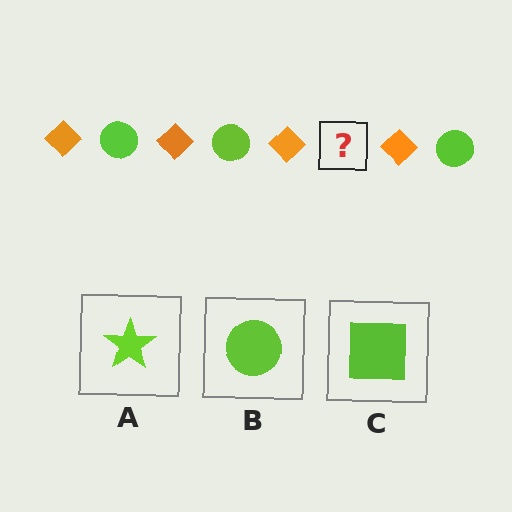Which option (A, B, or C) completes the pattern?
B.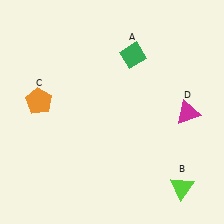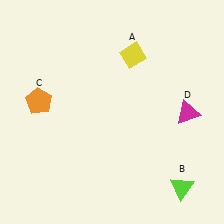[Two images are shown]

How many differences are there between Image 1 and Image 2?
There is 1 difference between the two images.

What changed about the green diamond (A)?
In Image 1, A is green. In Image 2, it changed to yellow.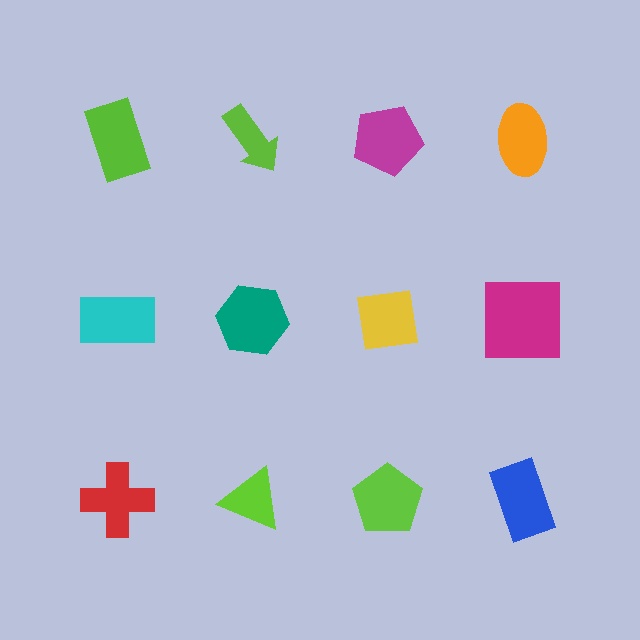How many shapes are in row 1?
4 shapes.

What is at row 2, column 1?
A cyan rectangle.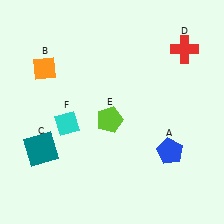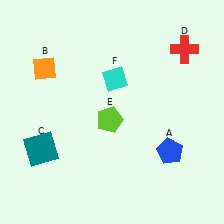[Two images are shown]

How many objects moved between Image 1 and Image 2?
1 object moved between the two images.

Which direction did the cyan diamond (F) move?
The cyan diamond (F) moved right.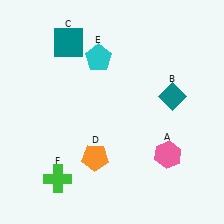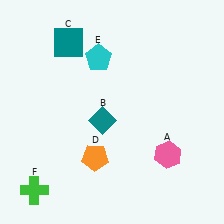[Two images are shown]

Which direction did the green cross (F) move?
The green cross (F) moved left.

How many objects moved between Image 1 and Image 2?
2 objects moved between the two images.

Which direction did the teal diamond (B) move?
The teal diamond (B) moved left.